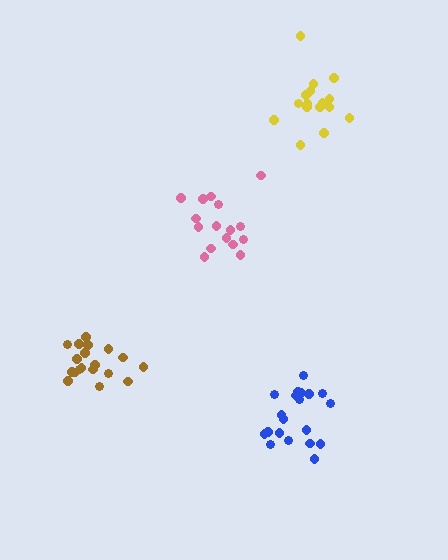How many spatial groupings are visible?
There are 4 spatial groupings.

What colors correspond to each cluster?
The clusters are colored: yellow, pink, blue, brown.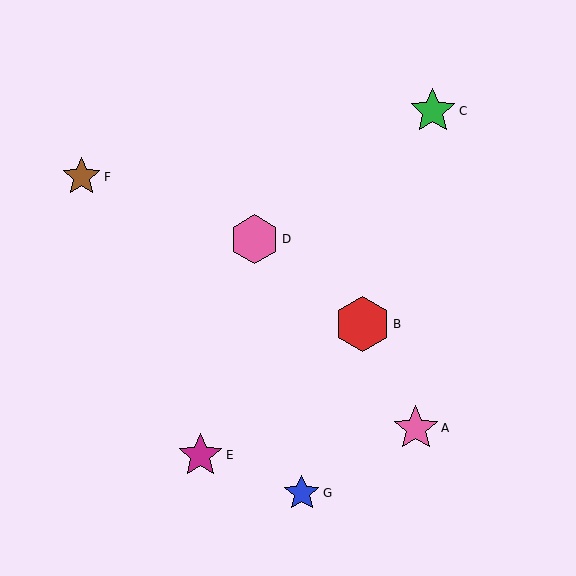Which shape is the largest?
The red hexagon (labeled B) is the largest.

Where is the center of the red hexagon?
The center of the red hexagon is at (363, 324).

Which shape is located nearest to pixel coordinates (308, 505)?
The blue star (labeled G) at (302, 493) is nearest to that location.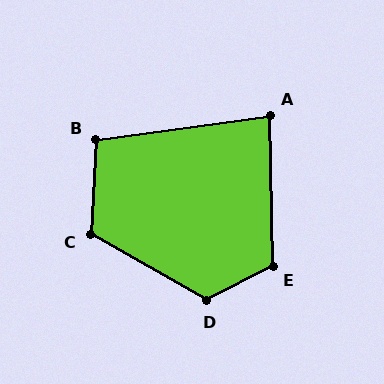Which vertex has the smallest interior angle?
A, at approximately 83 degrees.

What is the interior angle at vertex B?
Approximately 101 degrees (obtuse).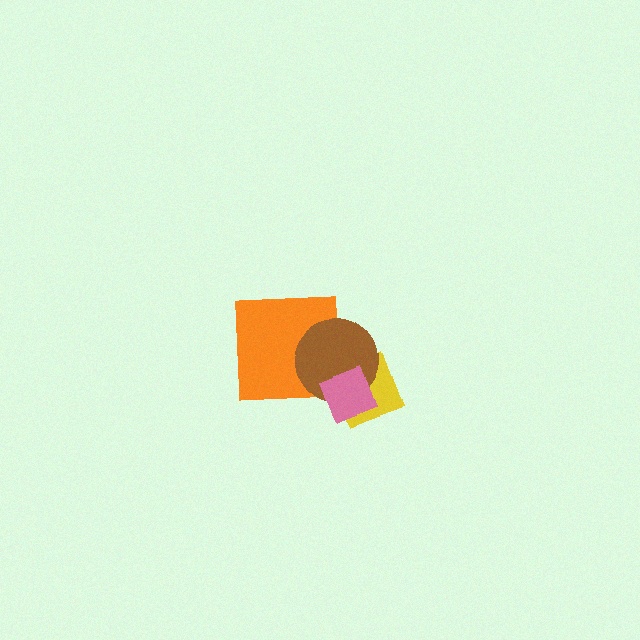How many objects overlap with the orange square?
1 object overlaps with the orange square.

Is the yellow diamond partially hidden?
Yes, it is partially covered by another shape.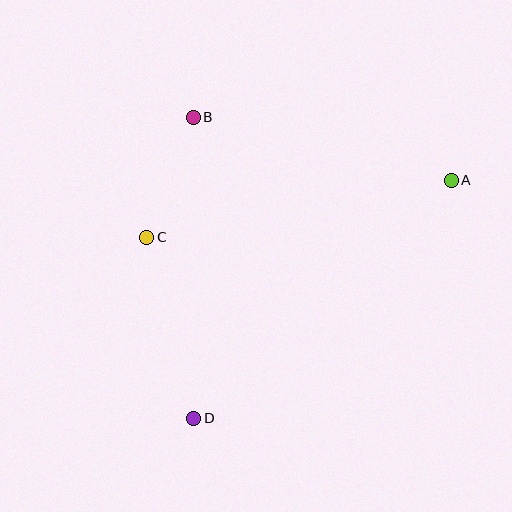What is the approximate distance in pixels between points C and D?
The distance between C and D is approximately 187 pixels.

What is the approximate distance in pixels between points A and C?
The distance between A and C is approximately 310 pixels.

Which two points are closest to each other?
Points B and C are closest to each other.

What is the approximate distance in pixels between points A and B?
The distance between A and B is approximately 266 pixels.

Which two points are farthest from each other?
Points A and D are farthest from each other.